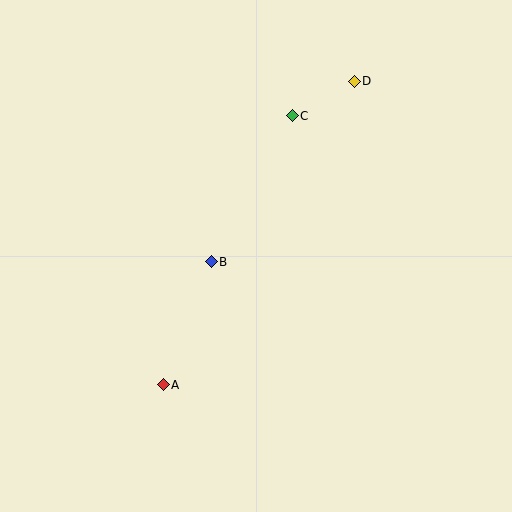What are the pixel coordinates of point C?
Point C is at (292, 116).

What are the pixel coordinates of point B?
Point B is at (211, 262).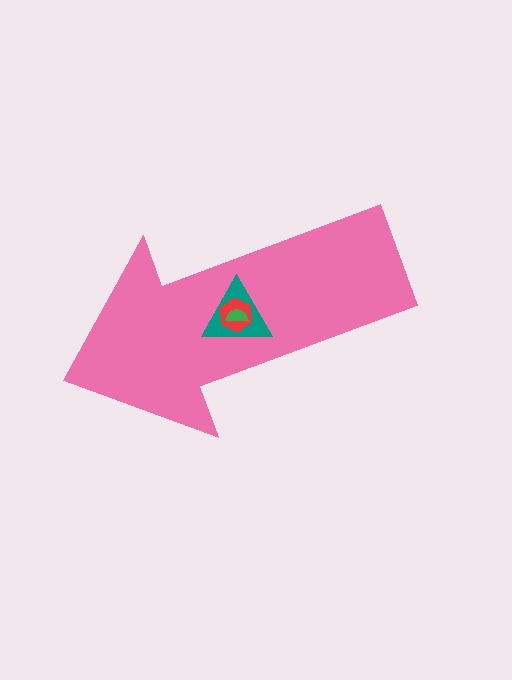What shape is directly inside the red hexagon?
The green semicircle.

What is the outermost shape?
The pink arrow.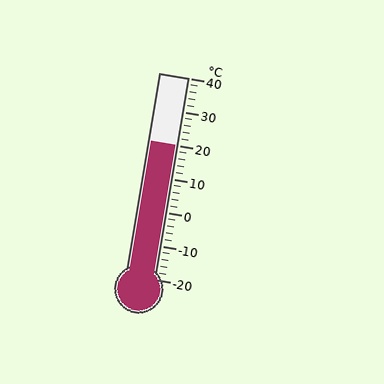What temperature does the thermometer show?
The thermometer shows approximately 20°C.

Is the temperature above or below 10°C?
The temperature is above 10°C.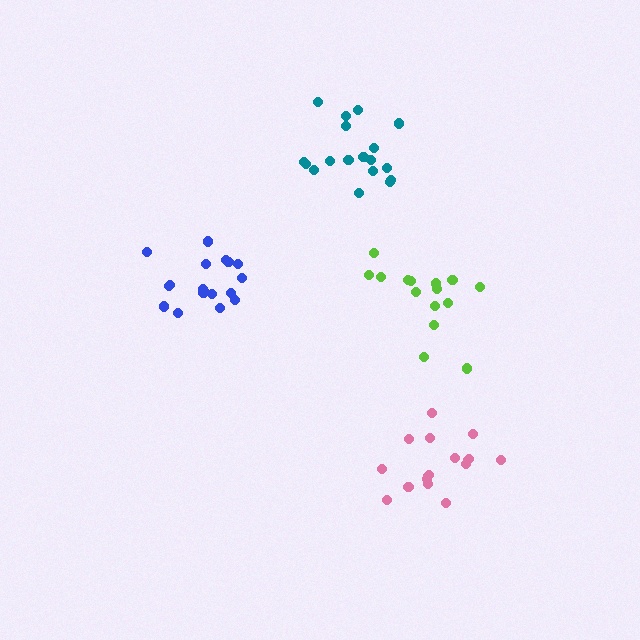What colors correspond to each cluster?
The clusters are colored: teal, lime, blue, pink.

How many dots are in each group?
Group 1: 18 dots, Group 2: 15 dots, Group 3: 18 dots, Group 4: 17 dots (68 total).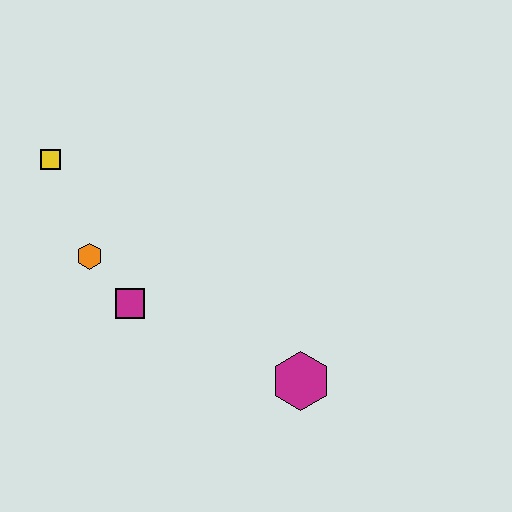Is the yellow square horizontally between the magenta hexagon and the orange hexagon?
No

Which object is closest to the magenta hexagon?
The magenta square is closest to the magenta hexagon.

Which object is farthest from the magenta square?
The magenta hexagon is farthest from the magenta square.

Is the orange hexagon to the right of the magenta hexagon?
No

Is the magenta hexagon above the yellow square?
No